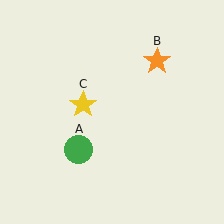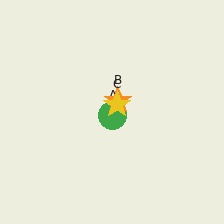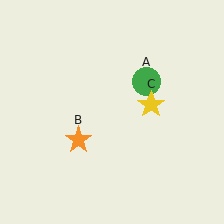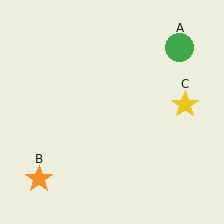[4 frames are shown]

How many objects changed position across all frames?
3 objects changed position: green circle (object A), orange star (object B), yellow star (object C).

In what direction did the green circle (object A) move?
The green circle (object A) moved up and to the right.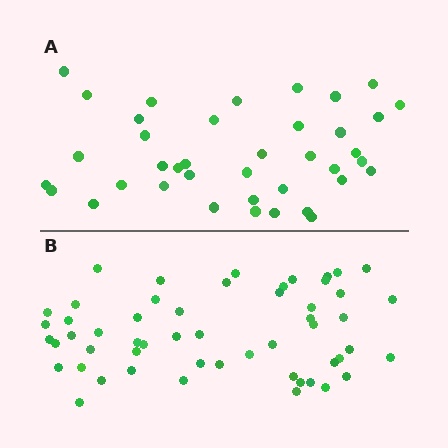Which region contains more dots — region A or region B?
Region B (the bottom region) has more dots.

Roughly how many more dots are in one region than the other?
Region B has approximately 15 more dots than region A.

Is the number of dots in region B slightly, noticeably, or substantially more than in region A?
Region B has noticeably more, but not dramatically so. The ratio is roughly 1.4 to 1.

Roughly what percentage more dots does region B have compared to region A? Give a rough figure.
About 40% more.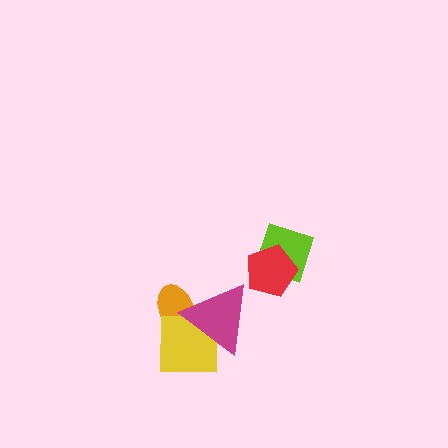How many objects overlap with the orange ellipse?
2 objects overlap with the orange ellipse.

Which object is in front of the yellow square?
The magenta triangle is in front of the yellow square.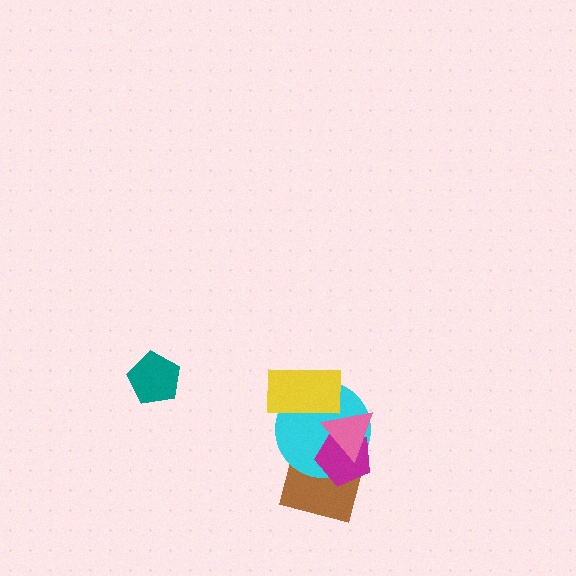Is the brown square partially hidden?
Yes, it is partially covered by another shape.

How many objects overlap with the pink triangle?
3 objects overlap with the pink triangle.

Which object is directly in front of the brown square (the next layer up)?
The cyan circle is directly in front of the brown square.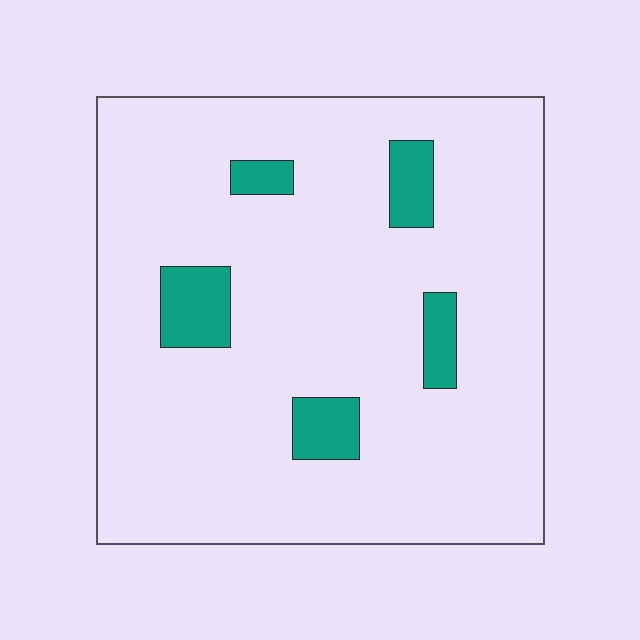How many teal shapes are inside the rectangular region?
5.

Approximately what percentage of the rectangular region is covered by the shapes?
Approximately 10%.